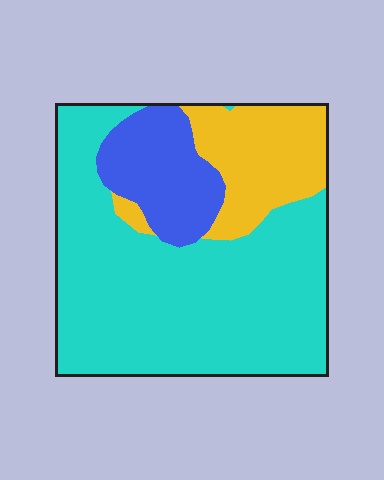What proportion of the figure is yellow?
Yellow covers 20% of the figure.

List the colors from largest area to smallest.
From largest to smallest: cyan, yellow, blue.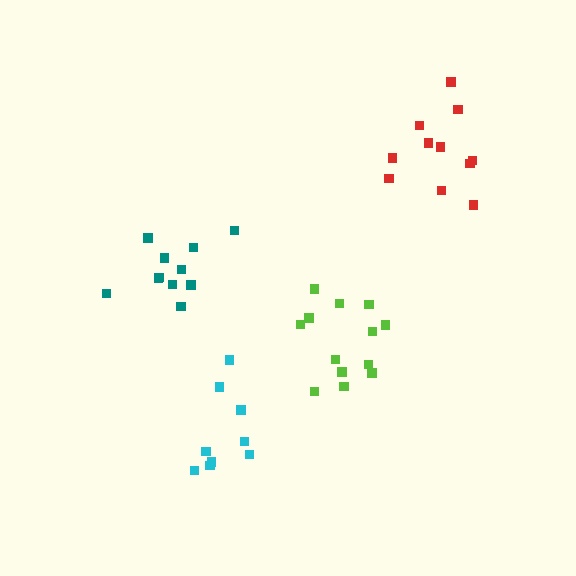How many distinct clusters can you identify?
There are 4 distinct clusters.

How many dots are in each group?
Group 1: 11 dots, Group 2: 11 dots, Group 3: 13 dots, Group 4: 9 dots (44 total).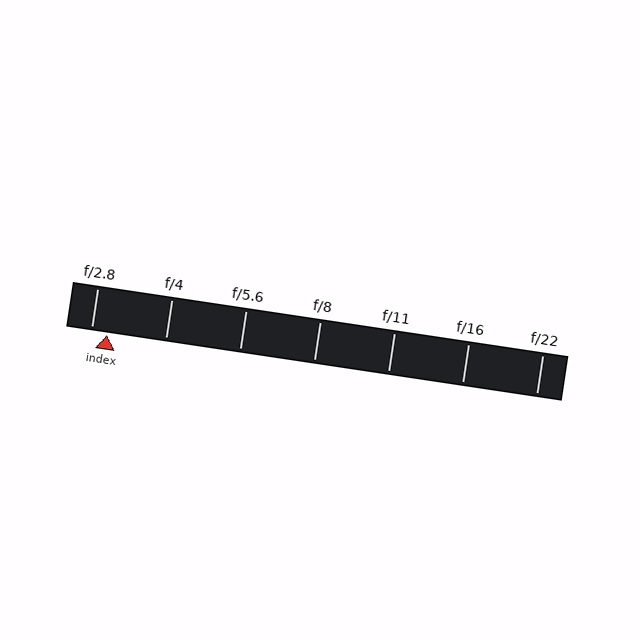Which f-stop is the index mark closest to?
The index mark is closest to f/2.8.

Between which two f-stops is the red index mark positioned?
The index mark is between f/2.8 and f/4.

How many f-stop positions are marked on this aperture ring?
There are 7 f-stop positions marked.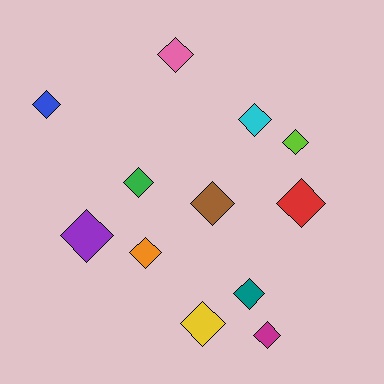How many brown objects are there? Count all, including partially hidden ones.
There is 1 brown object.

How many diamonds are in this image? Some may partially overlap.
There are 12 diamonds.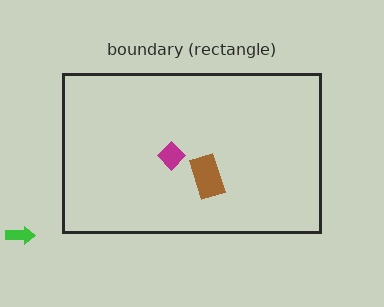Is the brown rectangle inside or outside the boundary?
Inside.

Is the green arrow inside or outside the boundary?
Outside.